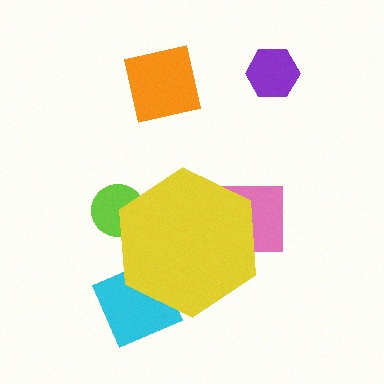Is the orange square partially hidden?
No, the orange square is fully visible.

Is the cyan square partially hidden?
Yes, the cyan square is partially hidden behind the yellow hexagon.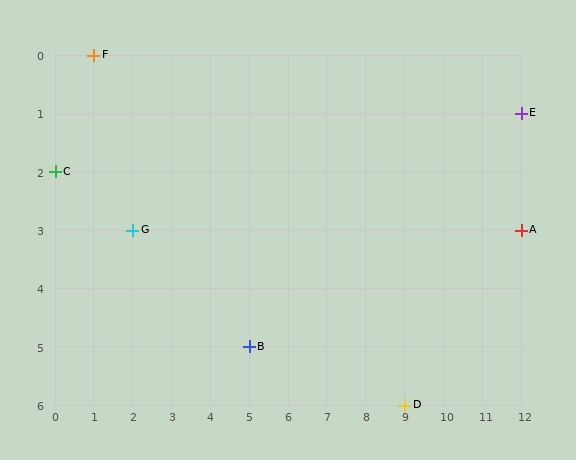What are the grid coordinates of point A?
Point A is at grid coordinates (12, 3).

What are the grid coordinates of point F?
Point F is at grid coordinates (1, 0).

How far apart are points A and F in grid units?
Points A and F are 11 columns and 3 rows apart (about 11.4 grid units diagonally).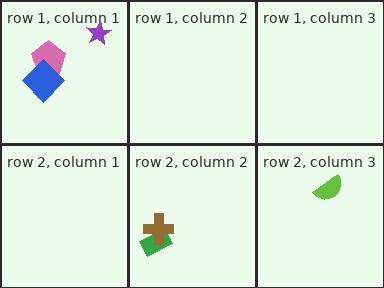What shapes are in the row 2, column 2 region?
The green rectangle, the brown cross.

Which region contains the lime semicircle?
The row 2, column 3 region.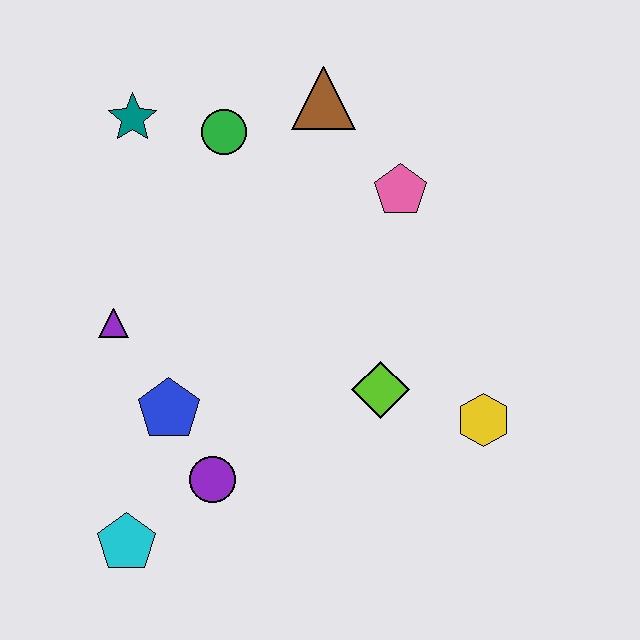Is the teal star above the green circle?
Yes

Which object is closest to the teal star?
The green circle is closest to the teal star.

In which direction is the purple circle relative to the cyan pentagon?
The purple circle is to the right of the cyan pentagon.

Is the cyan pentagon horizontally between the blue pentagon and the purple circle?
No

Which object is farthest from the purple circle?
The brown triangle is farthest from the purple circle.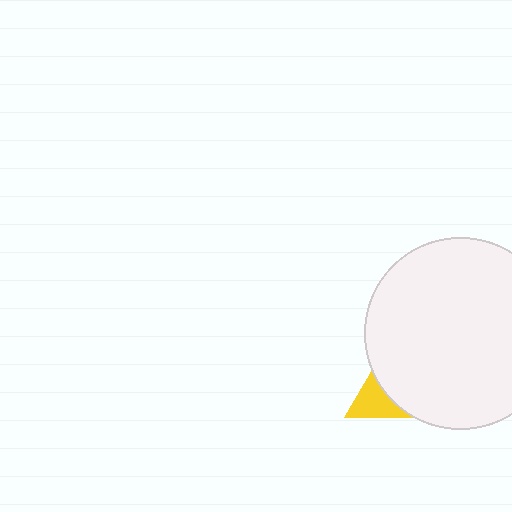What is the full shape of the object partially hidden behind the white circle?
The partially hidden object is a yellow triangle.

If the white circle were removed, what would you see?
You would see the complete yellow triangle.